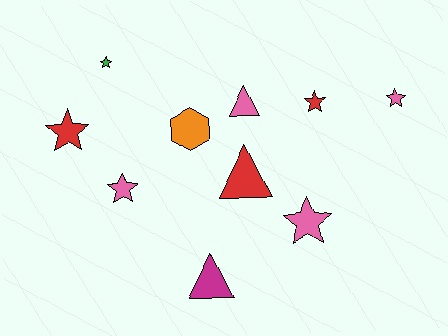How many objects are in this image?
There are 10 objects.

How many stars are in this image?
There are 6 stars.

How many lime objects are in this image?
There are no lime objects.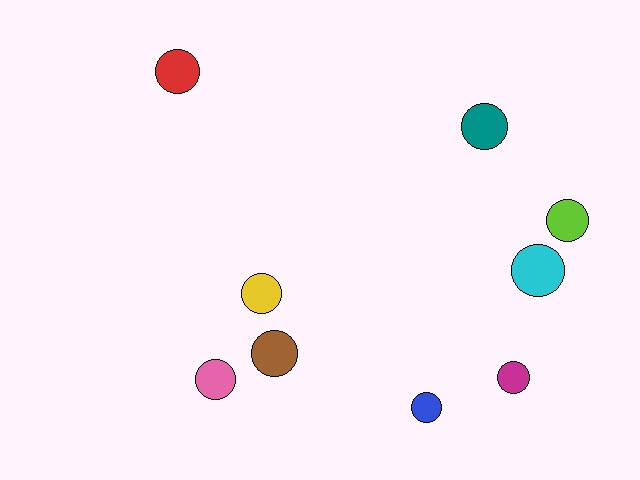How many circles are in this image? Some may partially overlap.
There are 9 circles.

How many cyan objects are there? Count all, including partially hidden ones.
There is 1 cyan object.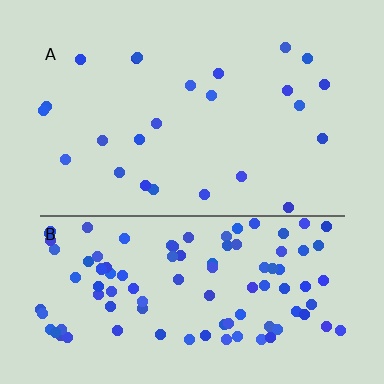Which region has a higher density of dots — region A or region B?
B (the bottom).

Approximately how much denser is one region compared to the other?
Approximately 4.3× — region B over region A.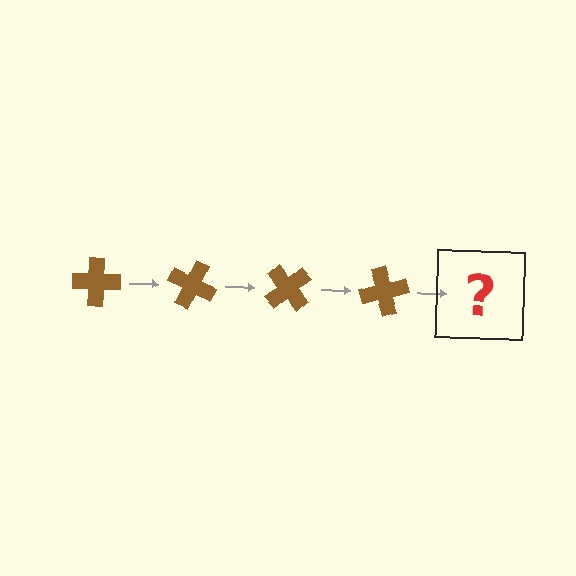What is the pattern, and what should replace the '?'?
The pattern is that the cross rotates 25 degrees each step. The '?' should be a brown cross rotated 100 degrees.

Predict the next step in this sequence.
The next step is a brown cross rotated 100 degrees.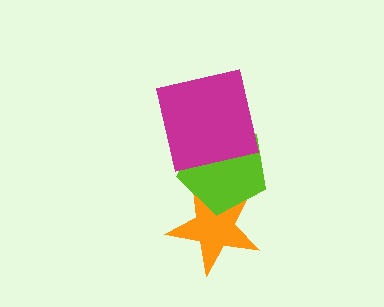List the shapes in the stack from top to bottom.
From top to bottom: the magenta square, the lime pentagon, the orange star.